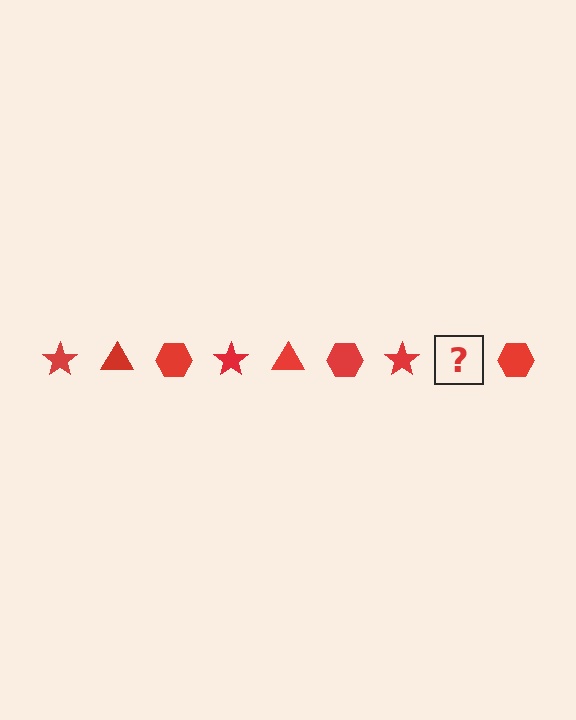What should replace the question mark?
The question mark should be replaced with a red triangle.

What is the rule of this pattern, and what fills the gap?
The rule is that the pattern cycles through star, triangle, hexagon shapes in red. The gap should be filled with a red triangle.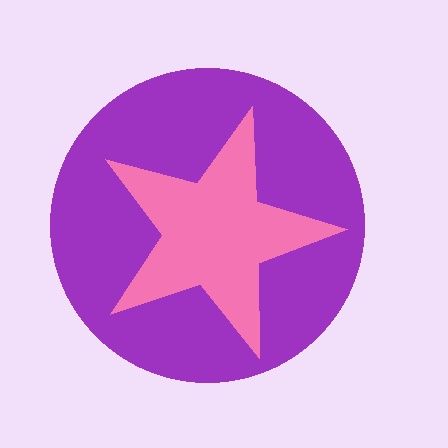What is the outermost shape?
The purple circle.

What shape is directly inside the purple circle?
The pink star.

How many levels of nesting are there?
2.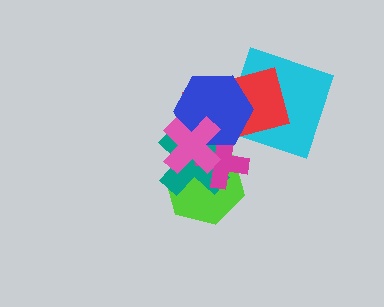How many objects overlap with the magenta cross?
5 objects overlap with the magenta cross.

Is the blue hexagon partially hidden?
Yes, it is partially covered by another shape.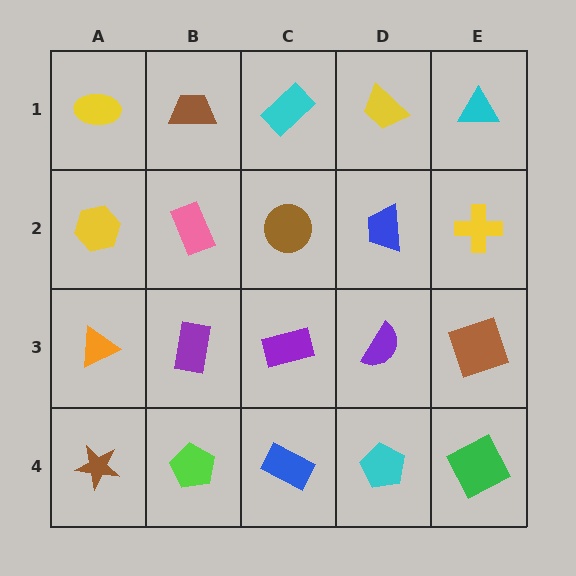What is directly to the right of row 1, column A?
A brown trapezoid.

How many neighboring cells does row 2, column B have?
4.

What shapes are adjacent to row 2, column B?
A brown trapezoid (row 1, column B), a purple rectangle (row 3, column B), a yellow hexagon (row 2, column A), a brown circle (row 2, column C).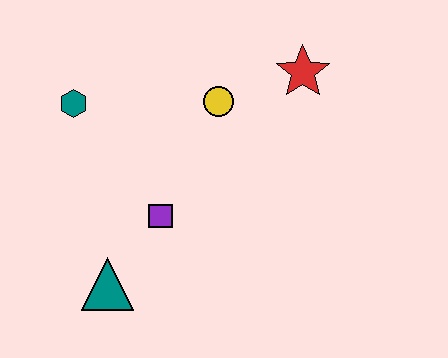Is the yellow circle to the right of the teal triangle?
Yes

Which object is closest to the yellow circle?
The red star is closest to the yellow circle.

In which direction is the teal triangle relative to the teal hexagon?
The teal triangle is below the teal hexagon.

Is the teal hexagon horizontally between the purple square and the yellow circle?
No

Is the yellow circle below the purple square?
No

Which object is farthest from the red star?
The teal triangle is farthest from the red star.